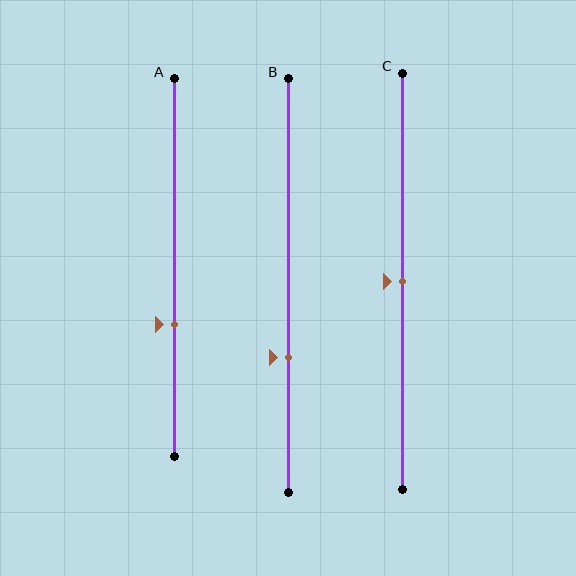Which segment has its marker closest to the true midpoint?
Segment C has its marker closest to the true midpoint.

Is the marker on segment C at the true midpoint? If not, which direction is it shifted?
Yes, the marker on segment C is at the true midpoint.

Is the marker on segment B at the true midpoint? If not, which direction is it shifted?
No, the marker on segment B is shifted downward by about 17% of the segment length.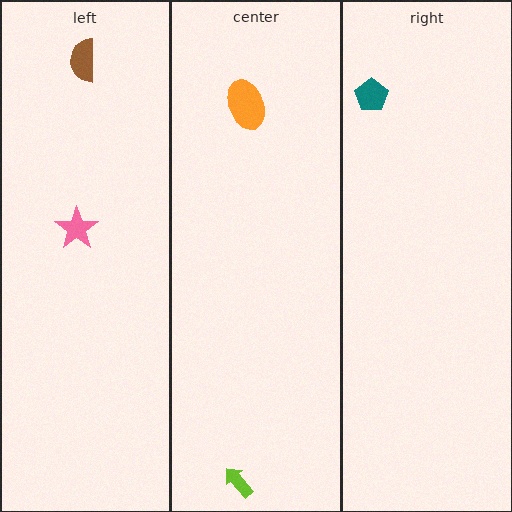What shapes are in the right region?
The teal pentagon.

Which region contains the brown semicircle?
The left region.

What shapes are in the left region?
The brown semicircle, the pink star.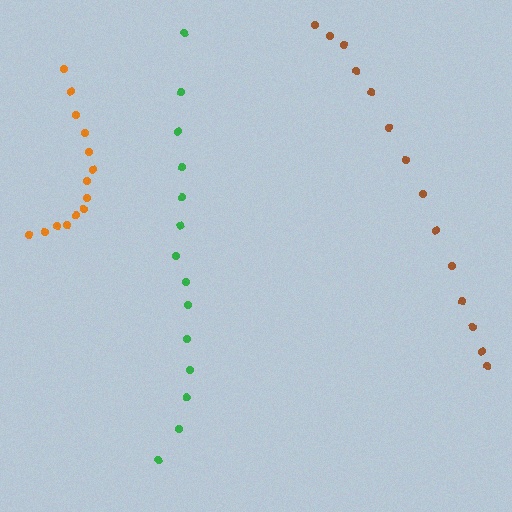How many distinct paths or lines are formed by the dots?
There are 3 distinct paths.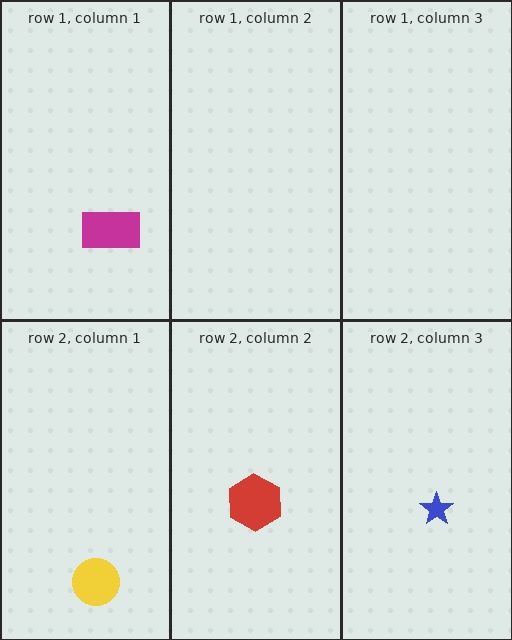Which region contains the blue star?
The row 2, column 3 region.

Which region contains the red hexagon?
The row 2, column 2 region.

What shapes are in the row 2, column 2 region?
The red hexagon.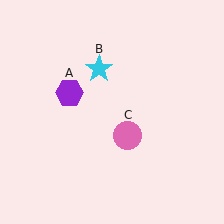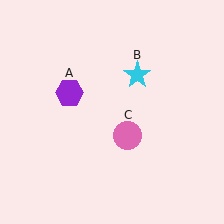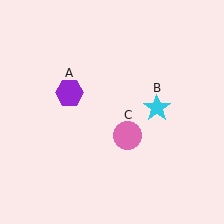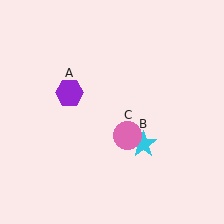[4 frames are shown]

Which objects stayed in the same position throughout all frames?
Purple hexagon (object A) and pink circle (object C) remained stationary.